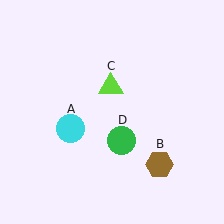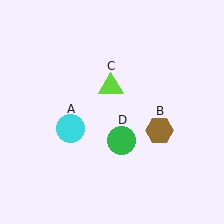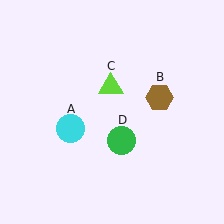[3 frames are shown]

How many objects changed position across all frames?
1 object changed position: brown hexagon (object B).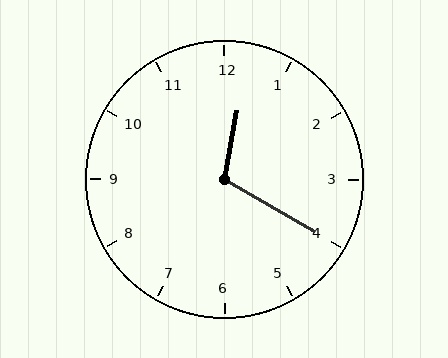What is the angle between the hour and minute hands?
Approximately 110 degrees.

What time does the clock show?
12:20.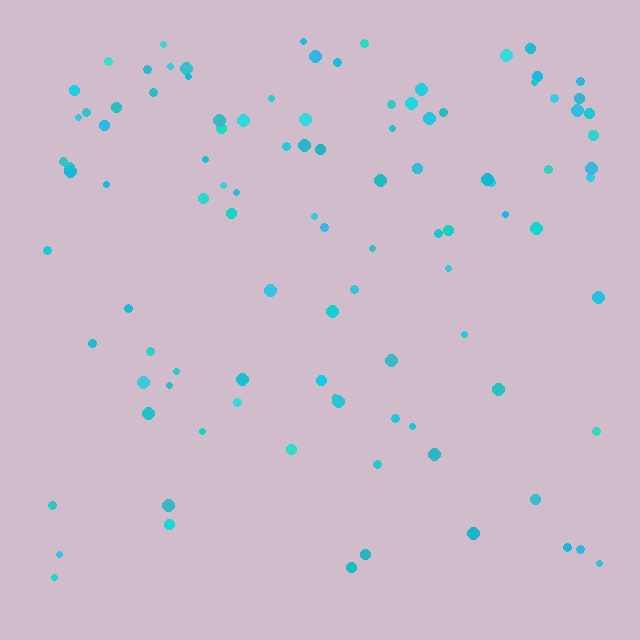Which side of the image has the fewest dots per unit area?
The bottom.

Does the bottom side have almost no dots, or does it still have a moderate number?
Still a moderate number, just noticeably fewer than the top.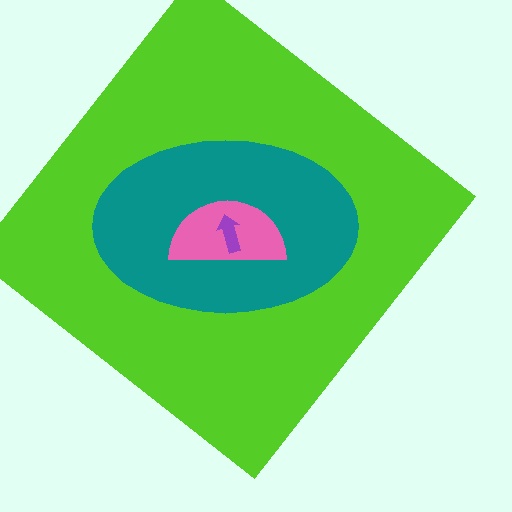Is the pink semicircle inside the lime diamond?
Yes.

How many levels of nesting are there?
4.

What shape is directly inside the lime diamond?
The teal ellipse.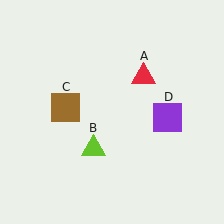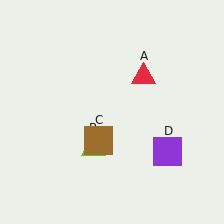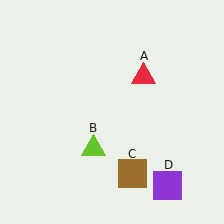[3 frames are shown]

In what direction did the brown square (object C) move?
The brown square (object C) moved down and to the right.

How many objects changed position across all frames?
2 objects changed position: brown square (object C), purple square (object D).